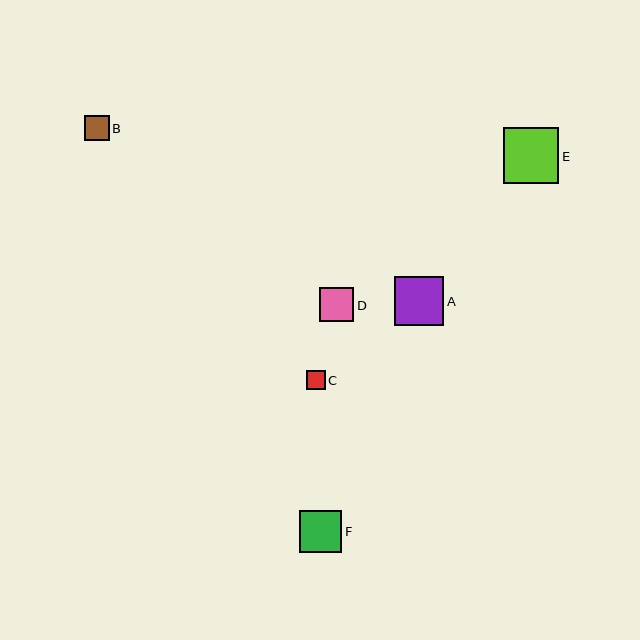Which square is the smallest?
Square C is the smallest with a size of approximately 19 pixels.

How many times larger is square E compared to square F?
Square E is approximately 1.3 times the size of square F.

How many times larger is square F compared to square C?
Square F is approximately 2.3 times the size of square C.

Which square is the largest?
Square E is the largest with a size of approximately 56 pixels.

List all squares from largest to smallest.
From largest to smallest: E, A, F, D, B, C.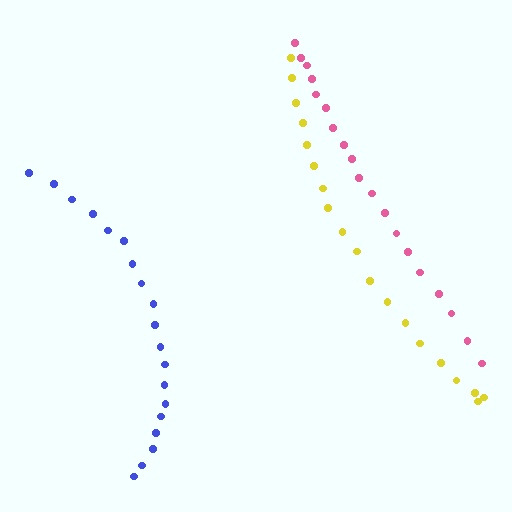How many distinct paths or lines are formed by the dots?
There are 3 distinct paths.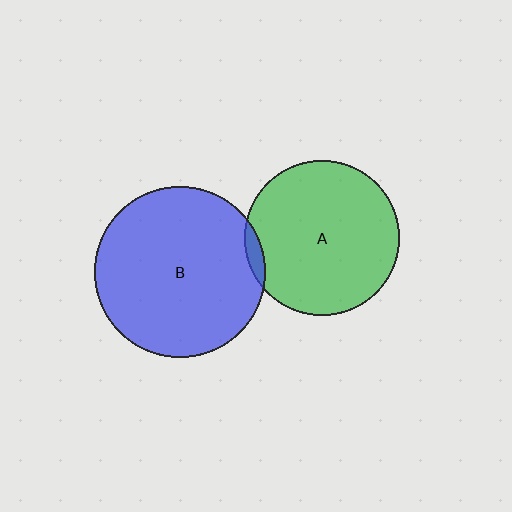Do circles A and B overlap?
Yes.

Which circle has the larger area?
Circle B (blue).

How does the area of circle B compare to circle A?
Approximately 1.2 times.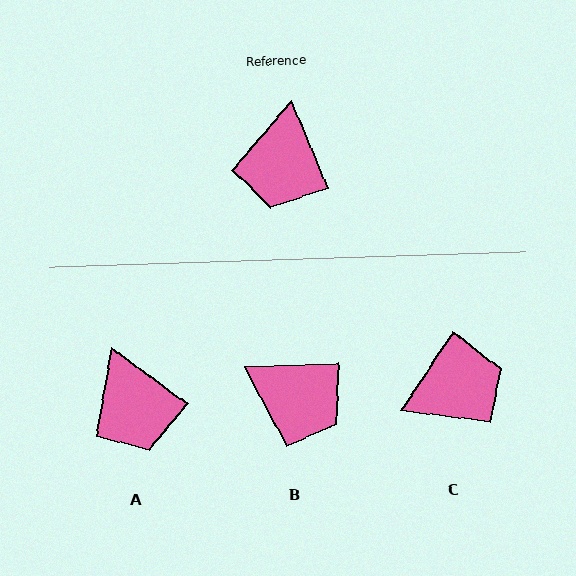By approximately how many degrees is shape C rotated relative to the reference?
Approximately 123 degrees counter-clockwise.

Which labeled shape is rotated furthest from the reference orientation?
C, about 123 degrees away.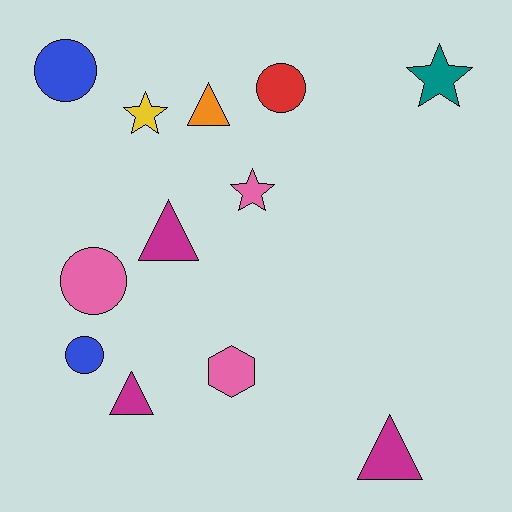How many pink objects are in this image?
There are 3 pink objects.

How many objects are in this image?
There are 12 objects.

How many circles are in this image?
There are 4 circles.